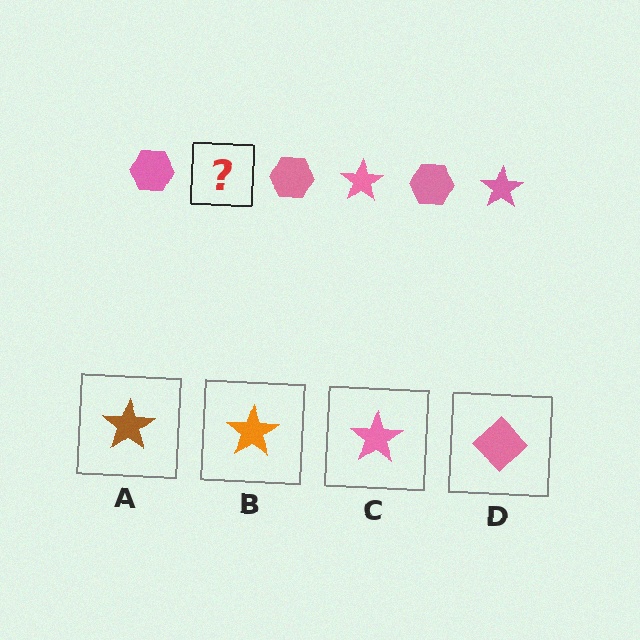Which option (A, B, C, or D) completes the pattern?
C.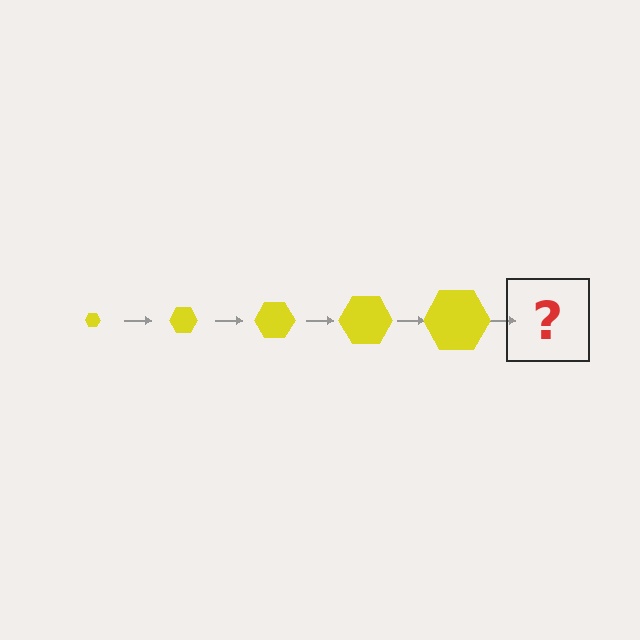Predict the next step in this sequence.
The next step is a yellow hexagon, larger than the previous one.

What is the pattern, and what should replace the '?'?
The pattern is that the hexagon gets progressively larger each step. The '?' should be a yellow hexagon, larger than the previous one.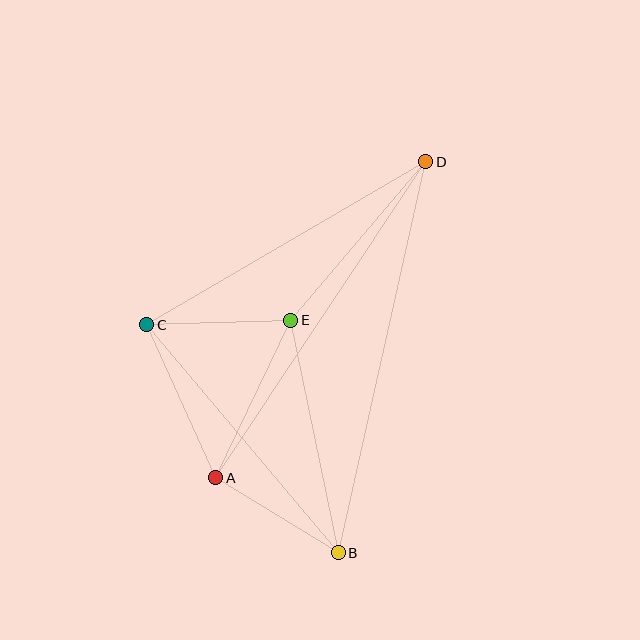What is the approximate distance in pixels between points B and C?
The distance between B and C is approximately 298 pixels.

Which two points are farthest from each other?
Points B and D are farthest from each other.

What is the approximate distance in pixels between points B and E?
The distance between B and E is approximately 237 pixels.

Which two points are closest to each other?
Points A and B are closest to each other.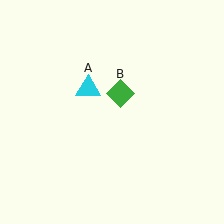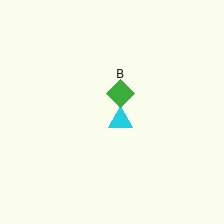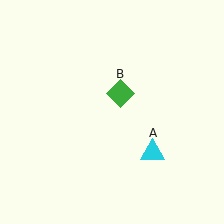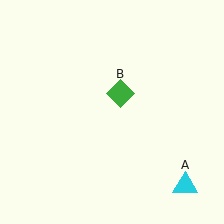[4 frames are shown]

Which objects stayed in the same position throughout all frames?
Green diamond (object B) remained stationary.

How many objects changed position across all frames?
1 object changed position: cyan triangle (object A).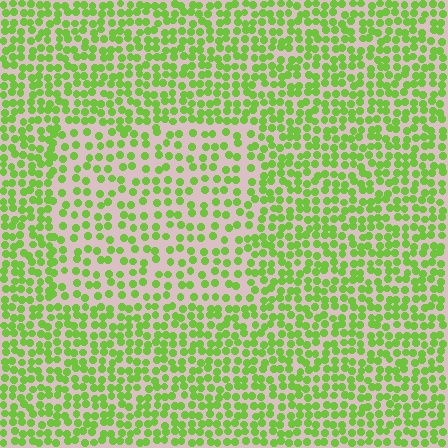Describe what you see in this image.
The image contains small lime elements arranged at two different densities. A rectangle-shaped region is visible where the elements are less densely packed than the surrounding area.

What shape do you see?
I see a rectangle.